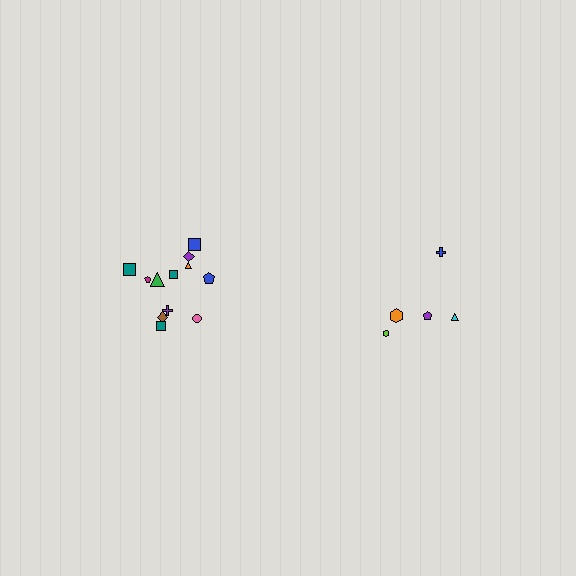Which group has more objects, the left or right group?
The left group.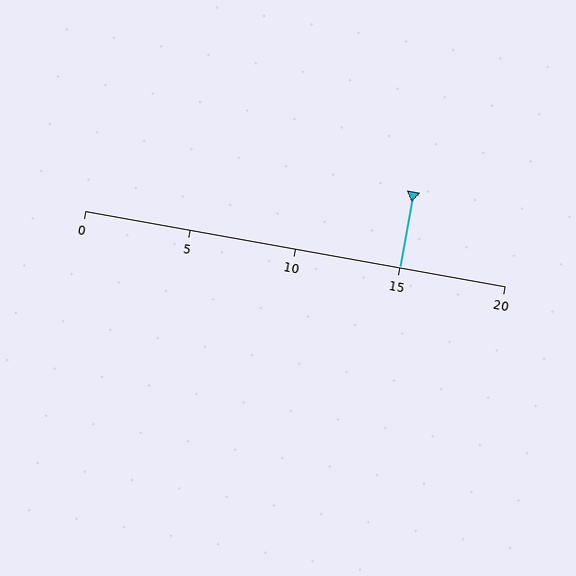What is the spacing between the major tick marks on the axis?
The major ticks are spaced 5 apart.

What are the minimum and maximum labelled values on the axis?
The axis runs from 0 to 20.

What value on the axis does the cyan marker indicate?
The marker indicates approximately 15.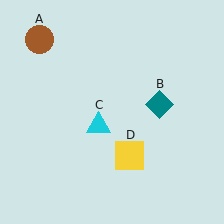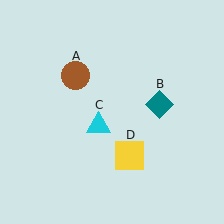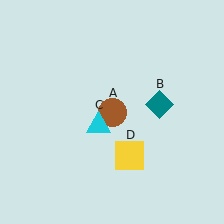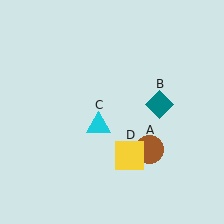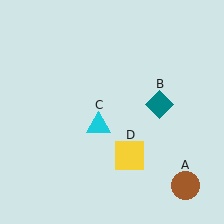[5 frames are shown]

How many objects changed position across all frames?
1 object changed position: brown circle (object A).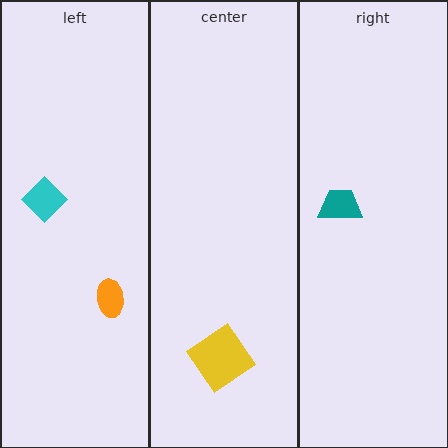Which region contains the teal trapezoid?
The right region.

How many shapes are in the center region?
1.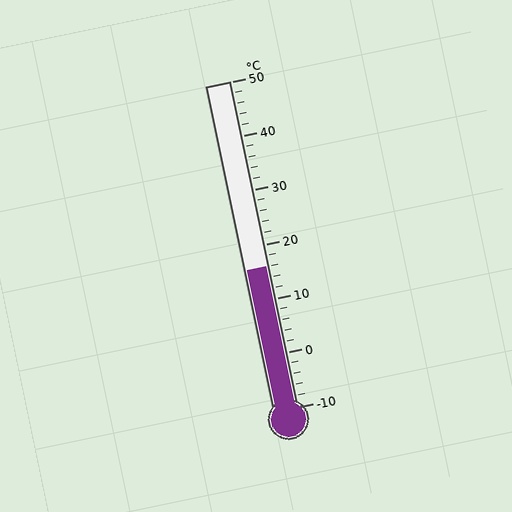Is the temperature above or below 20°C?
The temperature is below 20°C.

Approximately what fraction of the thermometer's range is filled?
The thermometer is filled to approximately 45% of its range.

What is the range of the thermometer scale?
The thermometer scale ranges from -10°C to 50°C.